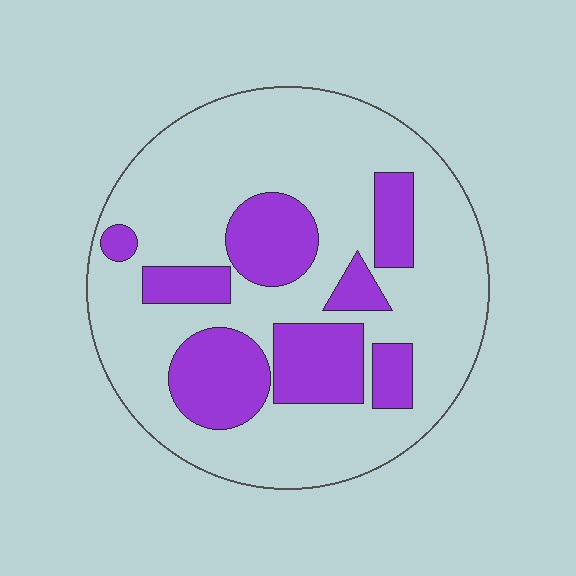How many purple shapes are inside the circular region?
8.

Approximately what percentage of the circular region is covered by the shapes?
Approximately 30%.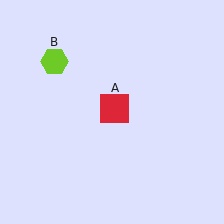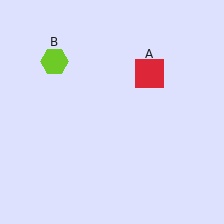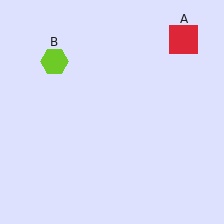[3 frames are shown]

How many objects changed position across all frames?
1 object changed position: red square (object A).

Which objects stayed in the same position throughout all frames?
Lime hexagon (object B) remained stationary.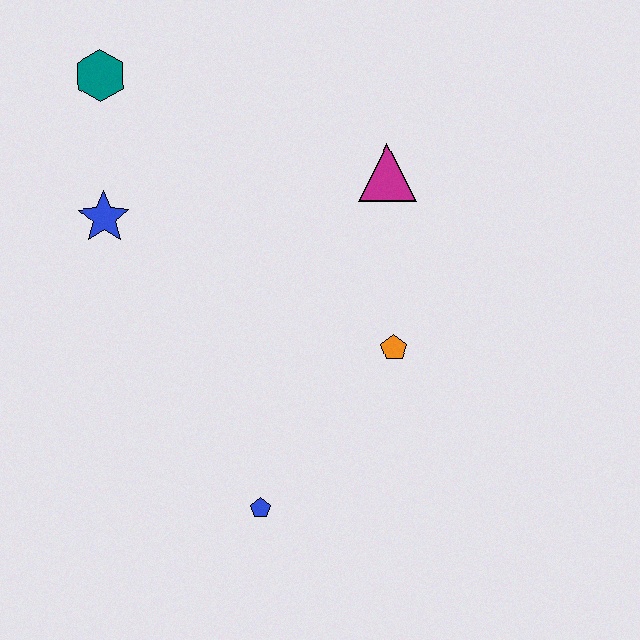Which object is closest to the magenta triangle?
The orange pentagon is closest to the magenta triangle.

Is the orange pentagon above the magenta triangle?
No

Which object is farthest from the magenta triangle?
The blue pentagon is farthest from the magenta triangle.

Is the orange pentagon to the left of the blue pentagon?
No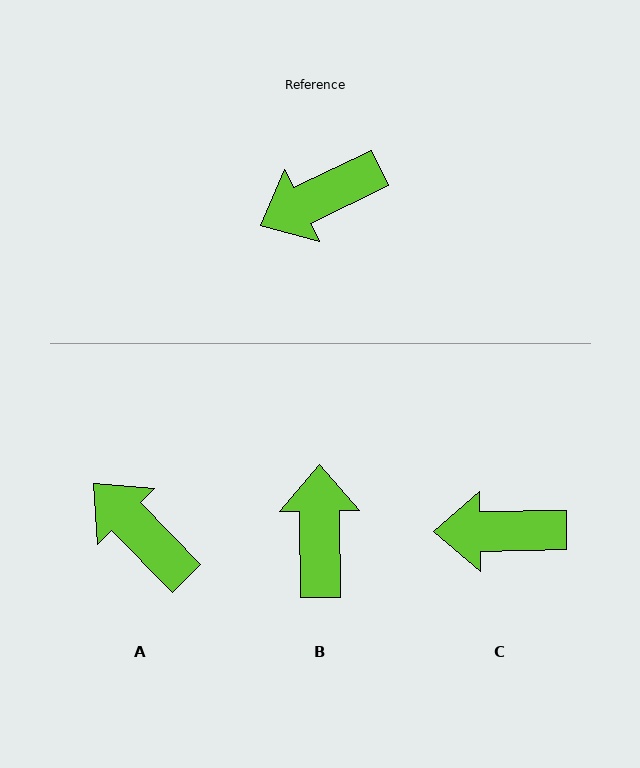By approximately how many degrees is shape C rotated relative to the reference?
Approximately 25 degrees clockwise.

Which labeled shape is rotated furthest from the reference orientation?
B, about 115 degrees away.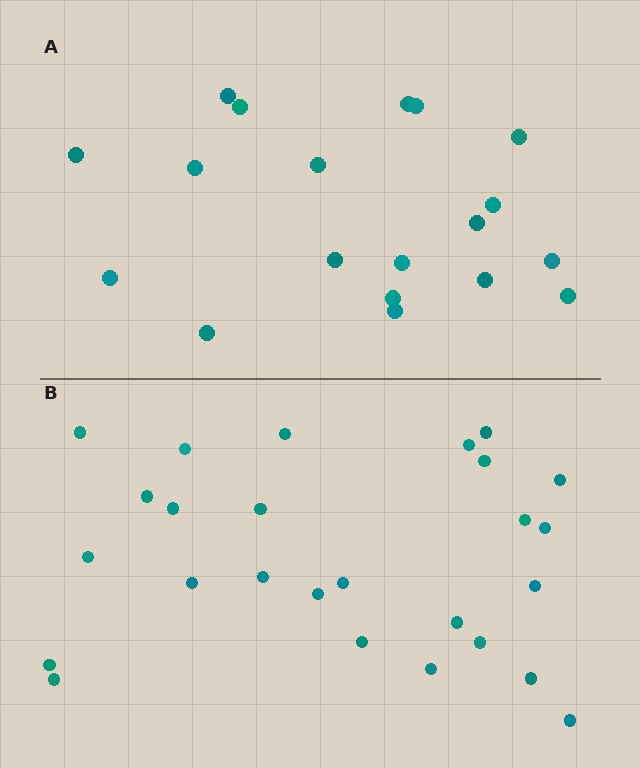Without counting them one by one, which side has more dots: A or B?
Region B (the bottom region) has more dots.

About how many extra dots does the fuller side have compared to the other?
Region B has roughly 8 or so more dots than region A.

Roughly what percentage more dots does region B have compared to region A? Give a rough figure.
About 35% more.